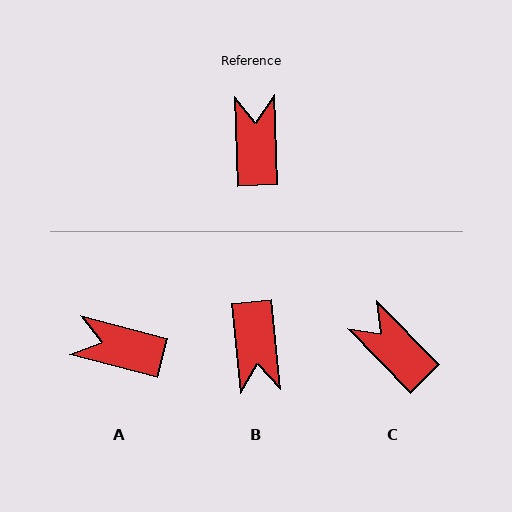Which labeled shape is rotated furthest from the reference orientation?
B, about 177 degrees away.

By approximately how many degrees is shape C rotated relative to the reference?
Approximately 42 degrees counter-clockwise.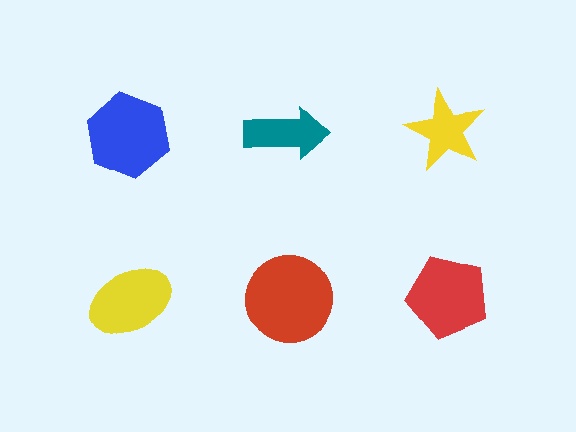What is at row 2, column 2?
A red circle.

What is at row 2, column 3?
A red pentagon.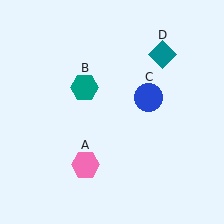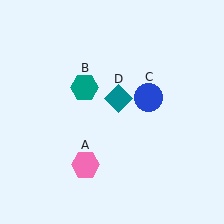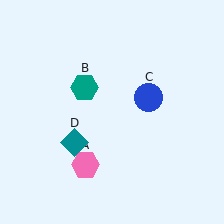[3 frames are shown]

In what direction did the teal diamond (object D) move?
The teal diamond (object D) moved down and to the left.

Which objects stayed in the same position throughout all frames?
Pink hexagon (object A) and teal hexagon (object B) and blue circle (object C) remained stationary.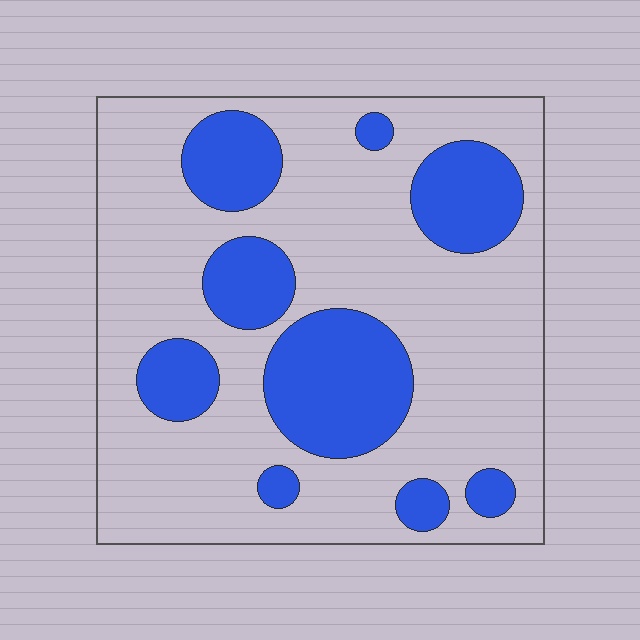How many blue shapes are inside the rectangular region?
9.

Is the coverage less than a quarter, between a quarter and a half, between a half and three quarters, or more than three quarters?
Between a quarter and a half.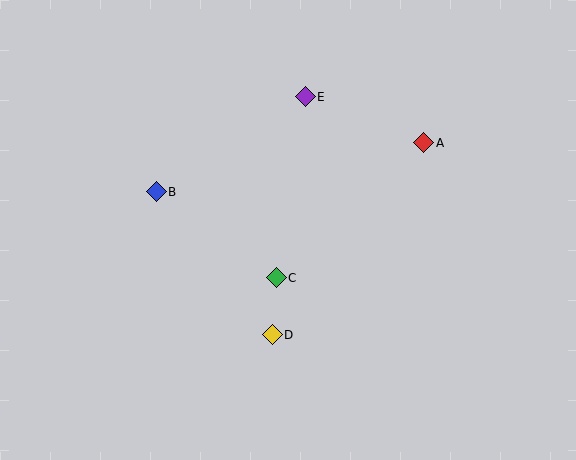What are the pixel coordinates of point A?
Point A is at (424, 143).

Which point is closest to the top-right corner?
Point A is closest to the top-right corner.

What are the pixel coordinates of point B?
Point B is at (156, 192).